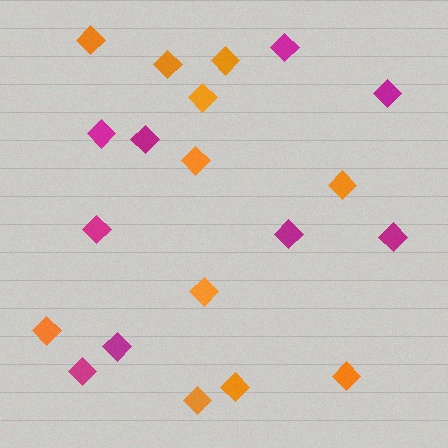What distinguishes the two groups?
There are 2 groups: one group of magenta diamonds (9) and one group of orange diamonds (11).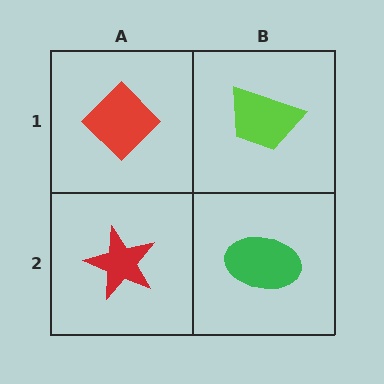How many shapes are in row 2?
2 shapes.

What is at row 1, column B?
A lime trapezoid.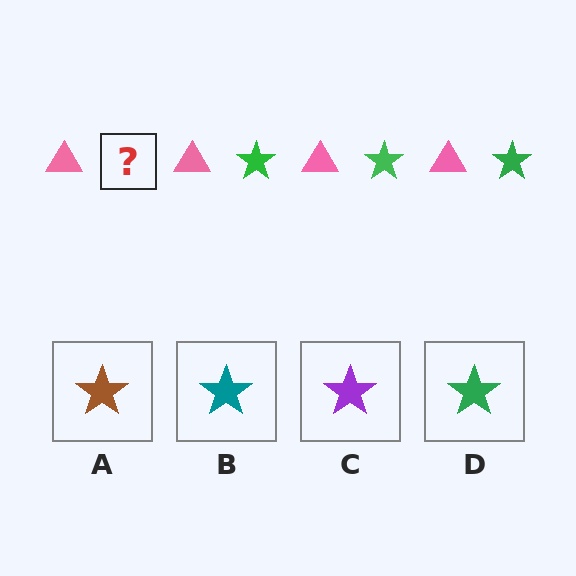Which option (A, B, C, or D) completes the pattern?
D.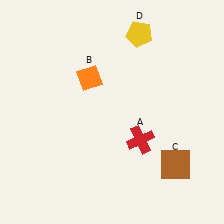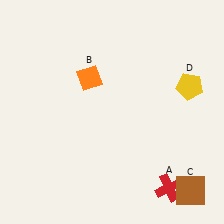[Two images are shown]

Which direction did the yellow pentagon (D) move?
The yellow pentagon (D) moved down.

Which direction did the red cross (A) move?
The red cross (A) moved down.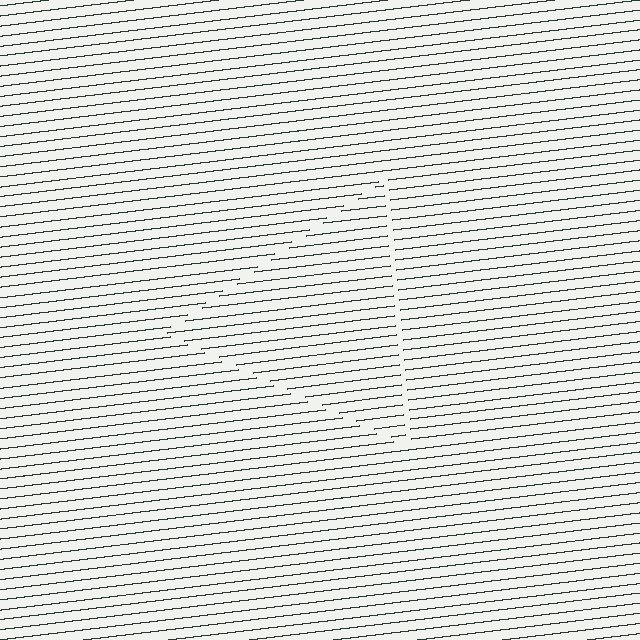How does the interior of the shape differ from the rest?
The interior of the shape contains the same grating, shifted by half a period — the contour is defined by the phase discontinuity where line-ends from the inner and outer gratings abut.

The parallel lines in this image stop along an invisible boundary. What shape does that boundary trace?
An illusory triangle. The interior of the shape contains the same grating, shifted by half a period — the contour is defined by the phase discontinuity where line-ends from the inner and outer gratings abut.